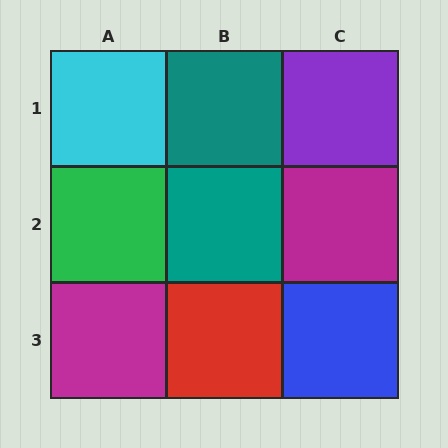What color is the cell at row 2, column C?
Magenta.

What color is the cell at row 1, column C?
Purple.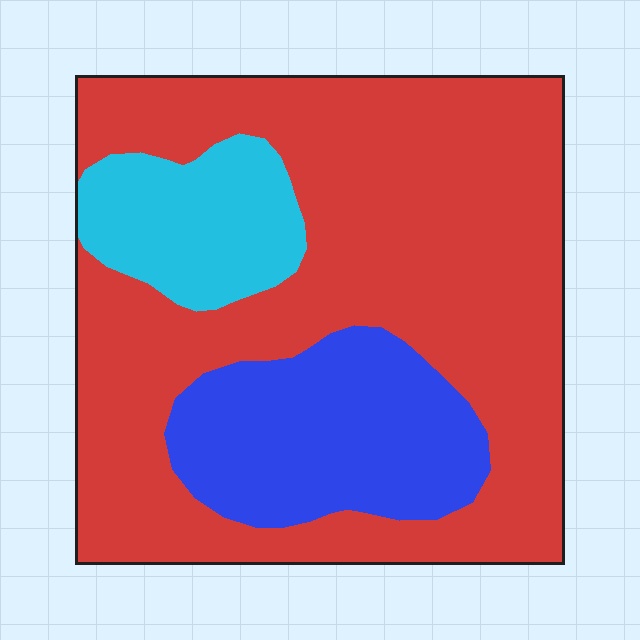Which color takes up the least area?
Cyan, at roughly 10%.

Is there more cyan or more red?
Red.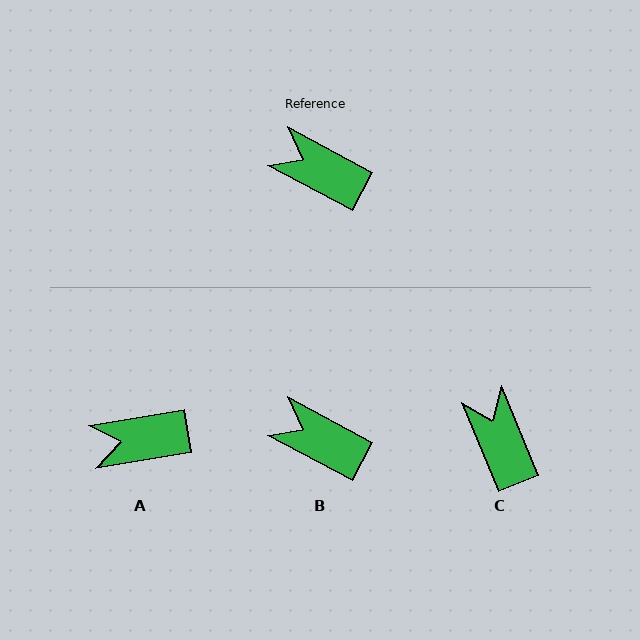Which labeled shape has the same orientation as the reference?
B.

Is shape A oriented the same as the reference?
No, it is off by about 37 degrees.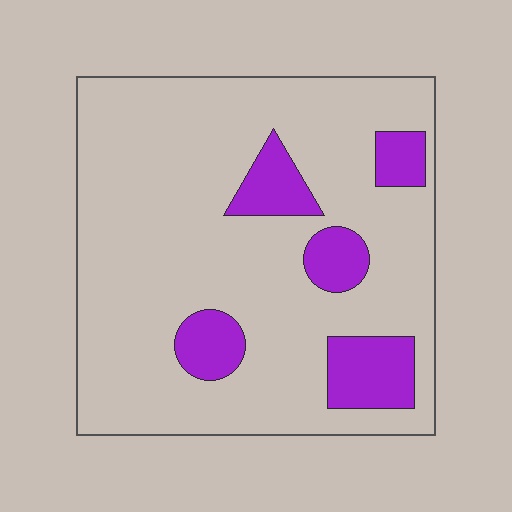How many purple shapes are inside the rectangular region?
5.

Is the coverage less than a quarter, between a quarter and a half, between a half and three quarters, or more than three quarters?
Less than a quarter.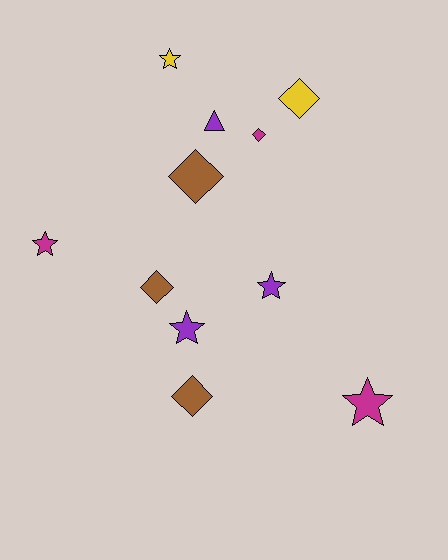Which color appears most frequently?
Brown, with 3 objects.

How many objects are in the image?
There are 11 objects.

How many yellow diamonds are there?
There is 1 yellow diamond.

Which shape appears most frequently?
Diamond, with 5 objects.